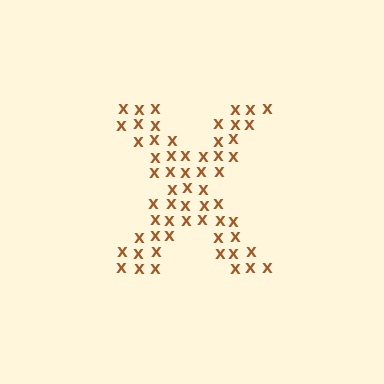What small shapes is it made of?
It is made of small letter X's.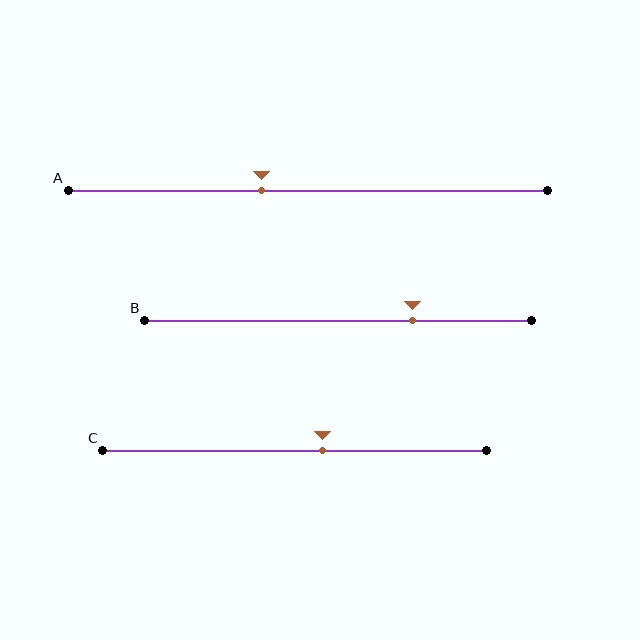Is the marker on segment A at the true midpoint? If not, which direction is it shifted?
No, the marker on segment A is shifted to the left by about 10% of the segment length.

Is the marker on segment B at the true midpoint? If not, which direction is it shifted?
No, the marker on segment B is shifted to the right by about 19% of the segment length.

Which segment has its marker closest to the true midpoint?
Segment C has its marker closest to the true midpoint.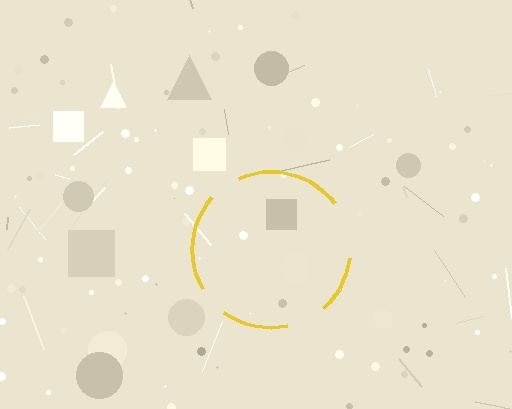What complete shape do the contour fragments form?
The contour fragments form a circle.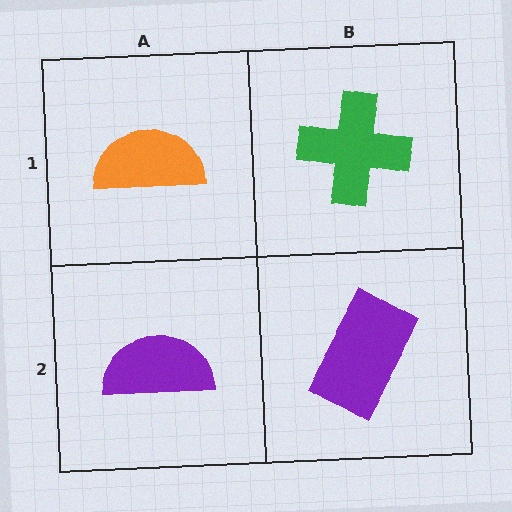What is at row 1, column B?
A green cross.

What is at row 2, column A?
A purple semicircle.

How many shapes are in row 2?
2 shapes.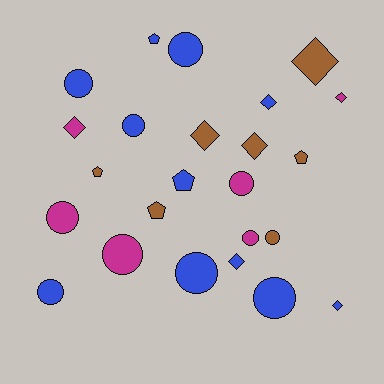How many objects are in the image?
There are 24 objects.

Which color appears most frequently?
Blue, with 11 objects.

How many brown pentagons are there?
There are 3 brown pentagons.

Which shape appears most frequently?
Circle, with 11 objects.